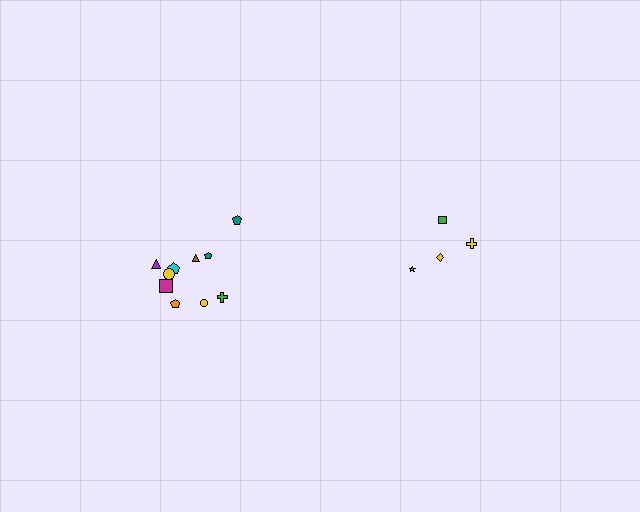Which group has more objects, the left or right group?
The left group.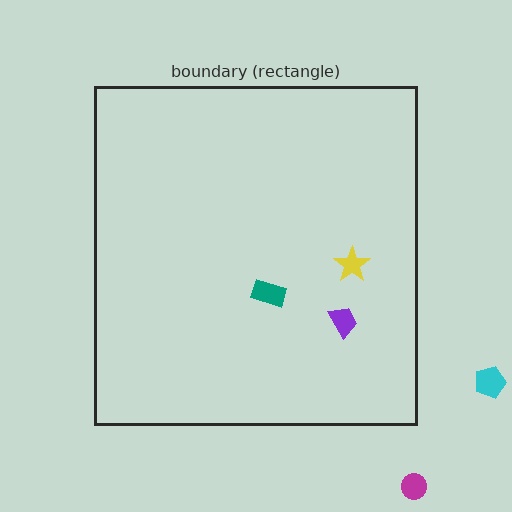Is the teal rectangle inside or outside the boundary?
Inside.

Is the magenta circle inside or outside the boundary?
Outside.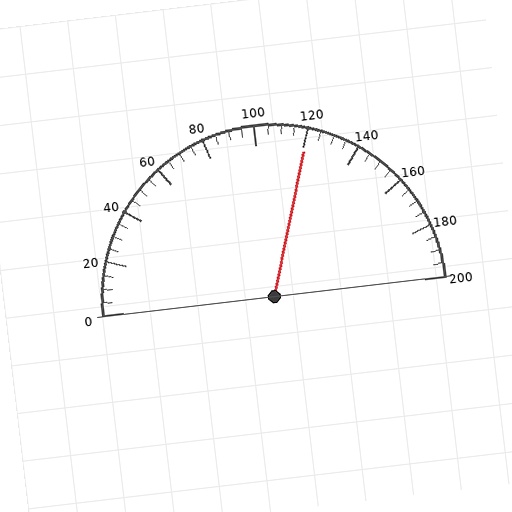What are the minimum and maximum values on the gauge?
The gauge ranges from 0 to 200.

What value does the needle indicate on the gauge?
The needle indicates approximately 120.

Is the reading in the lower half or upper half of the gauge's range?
The reading is in the upper half of the range (0 to 200).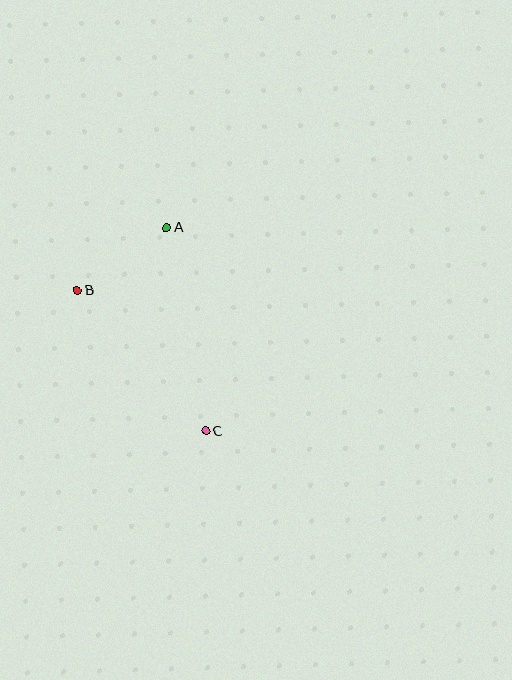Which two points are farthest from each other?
Points A and C are farthest from each other.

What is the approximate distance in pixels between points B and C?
The distance between B and C is approximately 191 pixels.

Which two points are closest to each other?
Points A and B are closest to each other.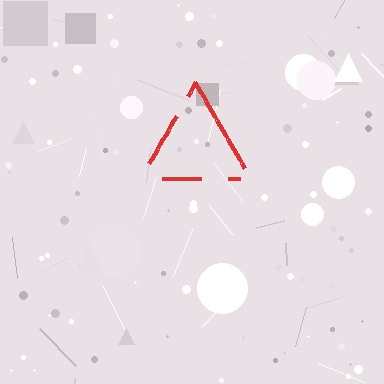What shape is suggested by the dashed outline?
The dashed outline suggests a triangle.